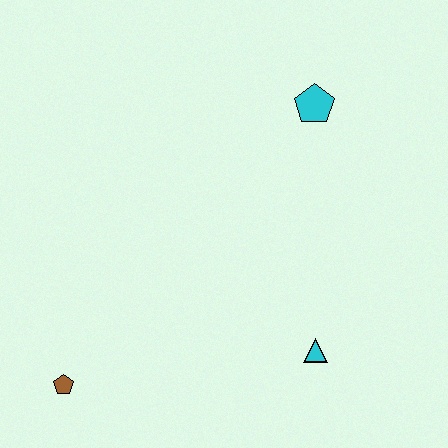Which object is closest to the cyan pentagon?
The cyan triangle is closest to the cyan pentagon.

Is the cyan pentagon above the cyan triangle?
Yes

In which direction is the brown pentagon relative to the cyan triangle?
The brown pentagon is to the left of the cyan triangle.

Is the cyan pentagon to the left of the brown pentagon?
No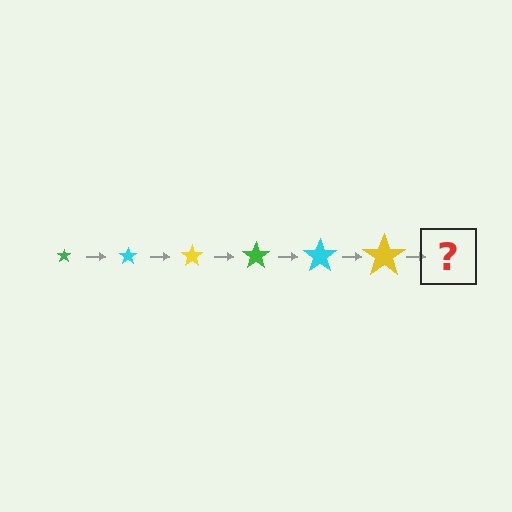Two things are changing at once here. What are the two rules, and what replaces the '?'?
The two rules are that the star grows larger each step and the color cycles through green, cyan, and yellow. The '?' should be a green star, larger than the previous one.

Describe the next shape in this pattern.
It should be a green star, larger than the previous one.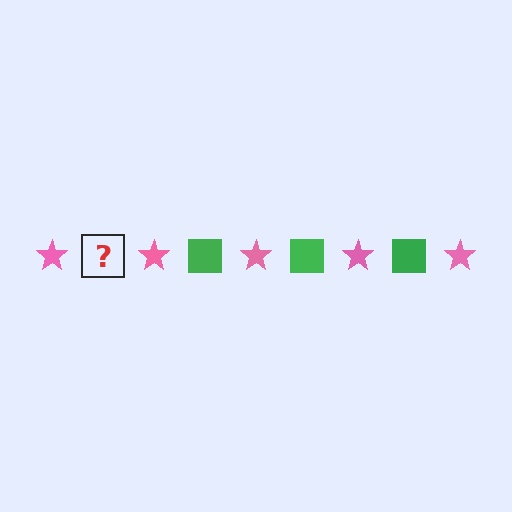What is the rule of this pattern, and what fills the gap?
The rule is that the pattern alternates between pink star and green square. The gap should be filled with a green square.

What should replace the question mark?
The question mark should be replaced with a green square.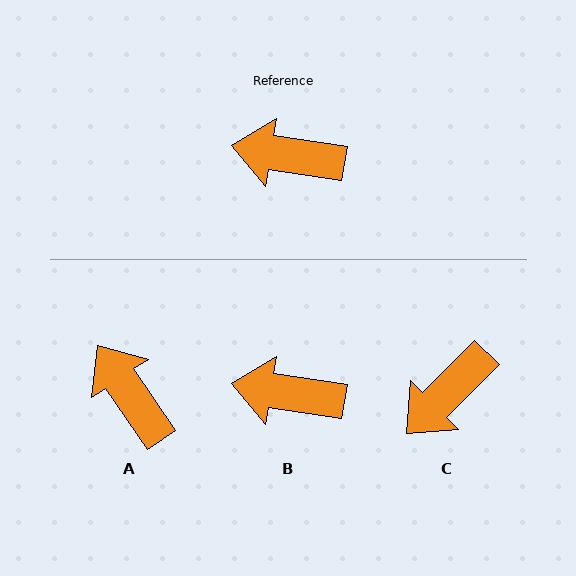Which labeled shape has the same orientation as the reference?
B.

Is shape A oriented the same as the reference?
No, it is off by about 47 degrees.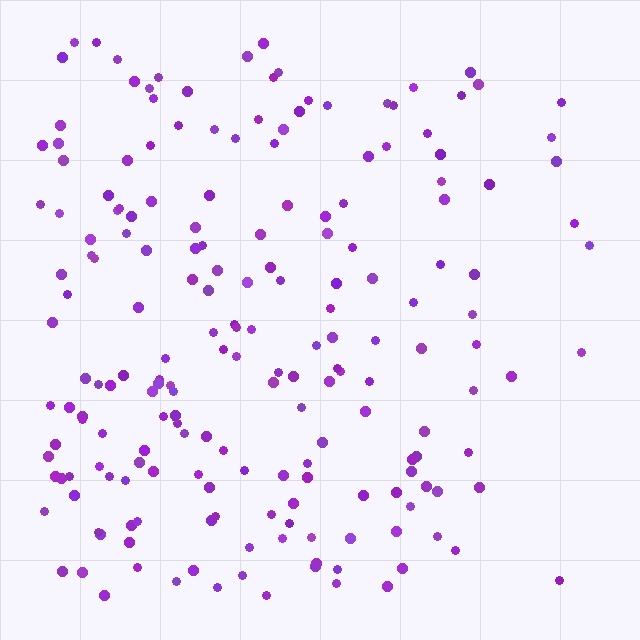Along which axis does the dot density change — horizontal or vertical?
Horizontal.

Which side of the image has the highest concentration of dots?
The left.